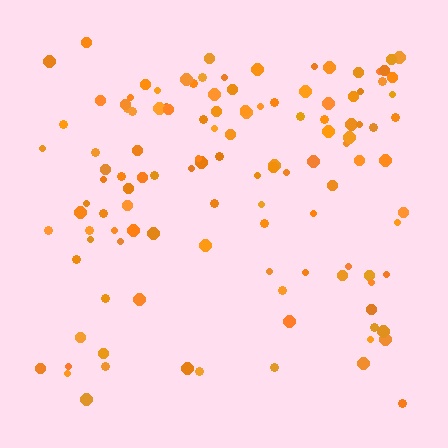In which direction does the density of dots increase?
From bottom to top, with the top side densest.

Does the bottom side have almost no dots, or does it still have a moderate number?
Still a moderate number, just noticeably fewer than the top.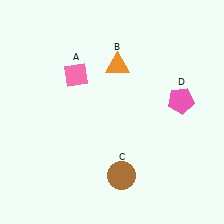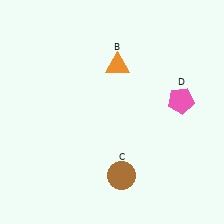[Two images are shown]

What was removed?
The pink diamond (A) was removed in Image 2.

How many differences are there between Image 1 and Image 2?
There is 1 difference between the two images.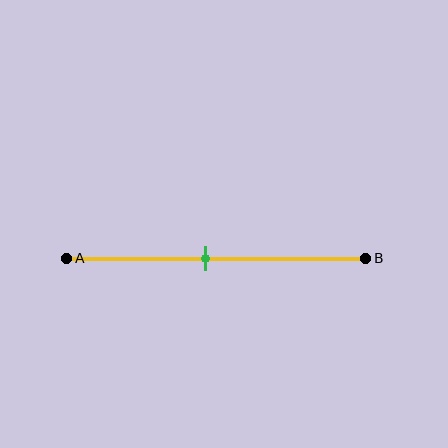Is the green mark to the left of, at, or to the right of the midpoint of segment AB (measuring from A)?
The green mark is to the left of the midpoint of segment AB.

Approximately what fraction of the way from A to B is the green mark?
The green mark is approximately 45% of the way from A to B.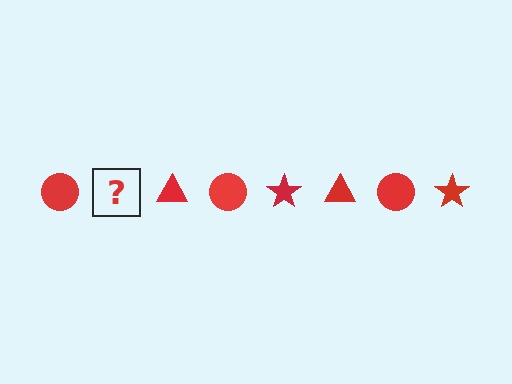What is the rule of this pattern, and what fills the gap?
The rule is that the pattern cycles through circle, star, triangle shapes in red. The gap should be filled with a red star.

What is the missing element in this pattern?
The missing element is a red star.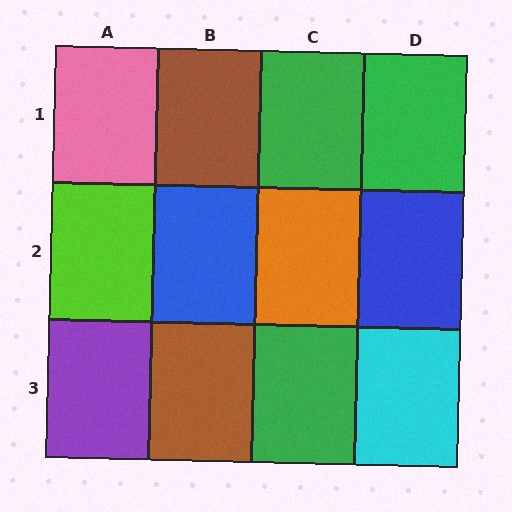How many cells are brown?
2 cells are brown.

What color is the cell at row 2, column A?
Lime.